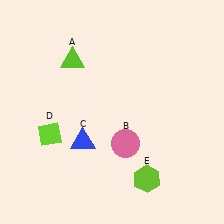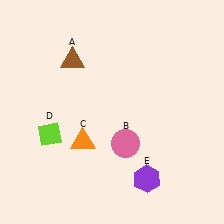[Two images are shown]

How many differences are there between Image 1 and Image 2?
There are 3 differences between the two images.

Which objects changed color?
A changed from lime to brown. C changed from blue to orange. E changed from lime to purple.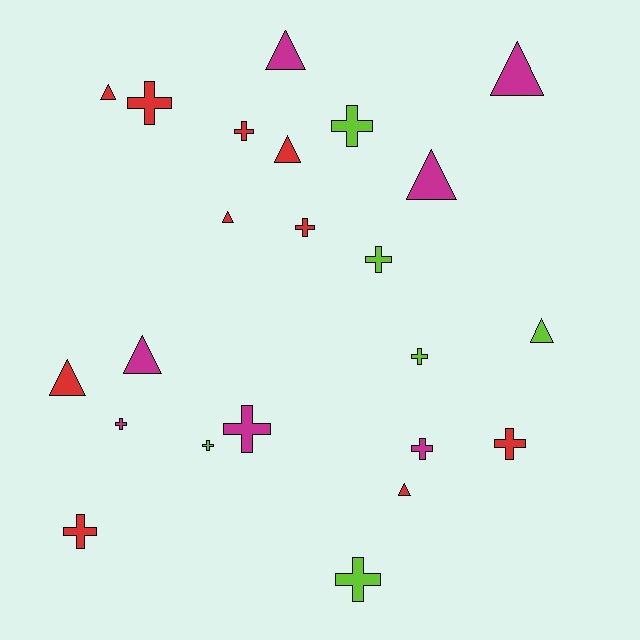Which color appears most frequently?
Red, with 10 objects.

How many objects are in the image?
There are 23 objects.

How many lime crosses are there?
There are 5 lime crosses.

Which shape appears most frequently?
Cross, with 13 objects.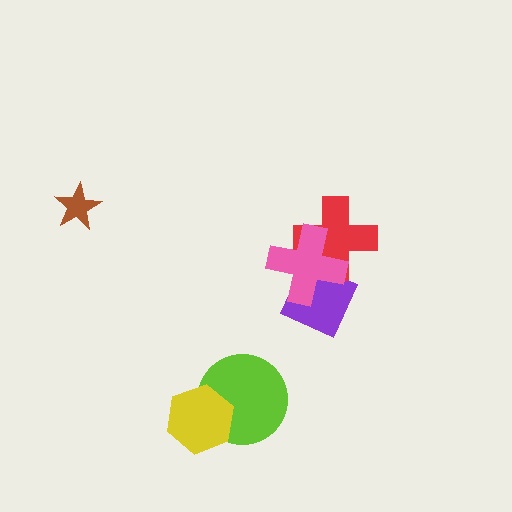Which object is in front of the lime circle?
The yellow hexagon is in front of the lime circle.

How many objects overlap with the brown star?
0 objects overlap with the brown star.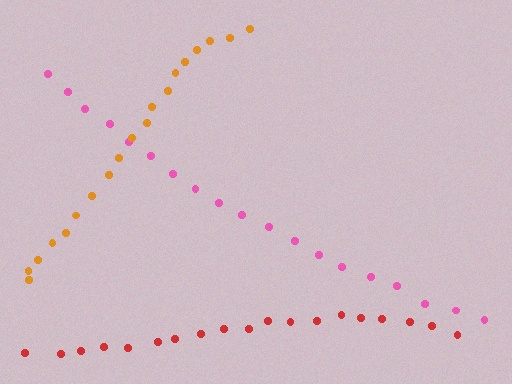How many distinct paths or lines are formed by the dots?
There are 3 distinct paths.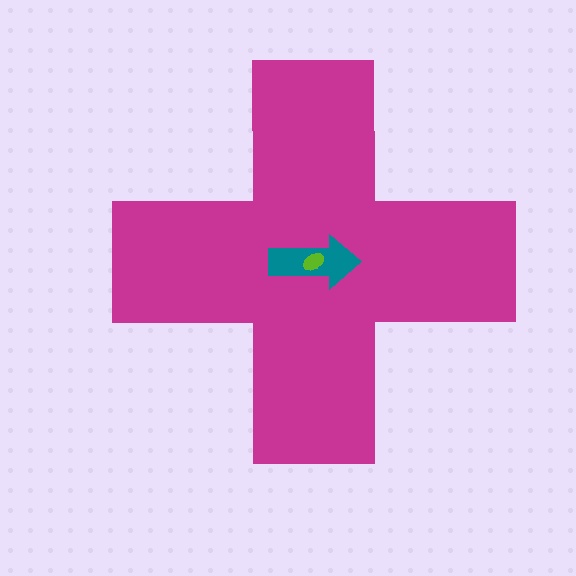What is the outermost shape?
The magenta cross.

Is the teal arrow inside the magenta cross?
Yes.